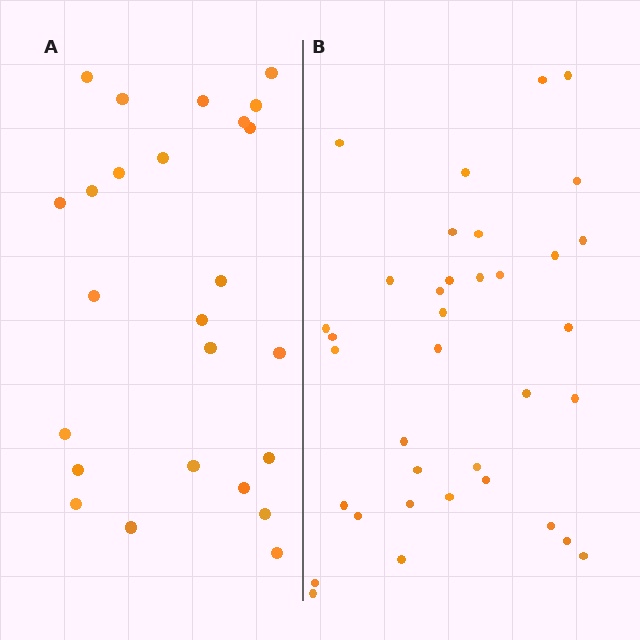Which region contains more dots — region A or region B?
Region B (the right region) has more dots.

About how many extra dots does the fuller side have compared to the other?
Region B has roughly 12 or so more dots than region A.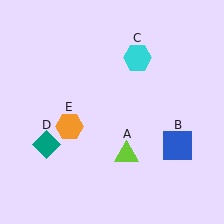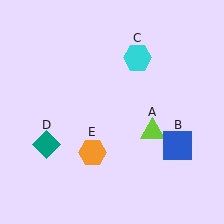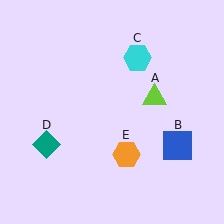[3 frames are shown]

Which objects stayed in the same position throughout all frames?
Blue square (object B) and cyan hexagon (object C) and teal diamond (object D) remained stationary.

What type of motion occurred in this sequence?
The lime triangle (object A), orange hexagon (object E) rotated counterclockwise around the center of the scene.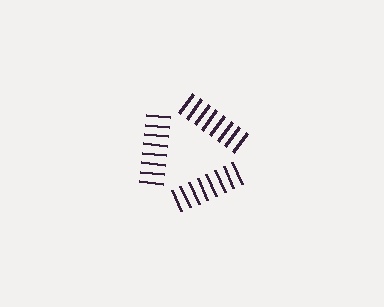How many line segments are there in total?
24 — 8 along each of the 3 edges.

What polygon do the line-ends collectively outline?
An illusory triangle — the line segments terminate on its edges but no continuous stroke is drawn.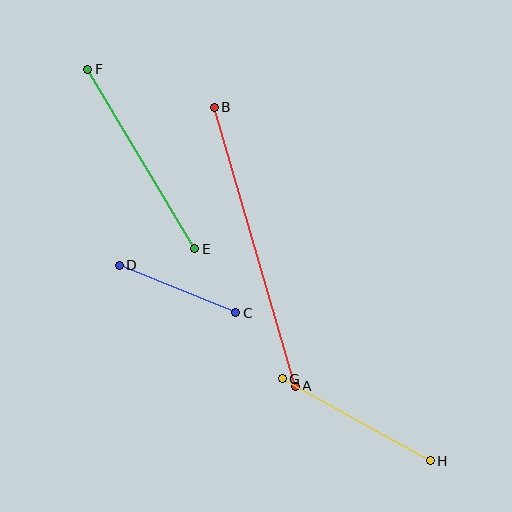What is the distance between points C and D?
The distance is approximately 126 pixels.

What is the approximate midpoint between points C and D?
The midpoint is at approximately (178, 289) pixels.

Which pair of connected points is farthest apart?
Points A and B are farthest apart.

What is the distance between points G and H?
The distance is approximately 169 pixels.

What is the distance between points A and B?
The distance is approximately 291 pixels.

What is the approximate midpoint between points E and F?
The midpoint is at approximately (141, 159) pixels.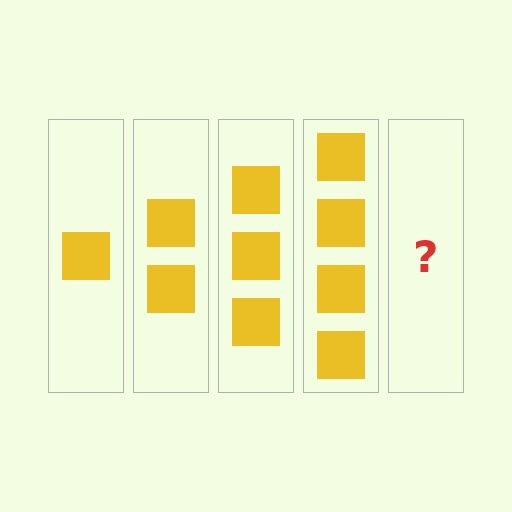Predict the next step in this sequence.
The next step is 5 squares.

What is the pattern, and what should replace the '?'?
The pattern is that each step adds one more square. The '?' should be 5 squares.